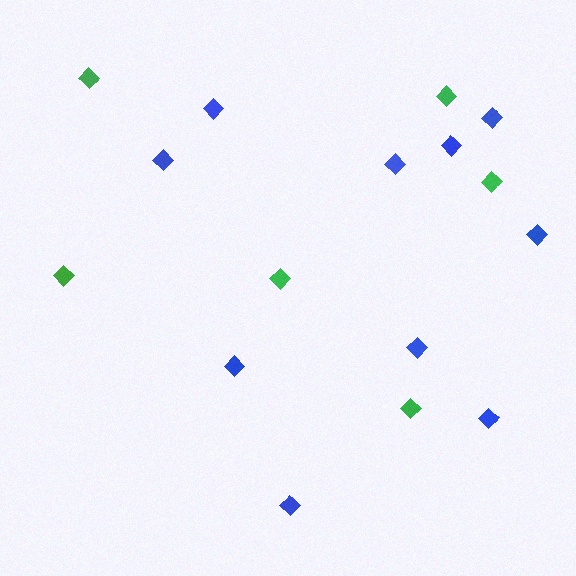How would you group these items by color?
There are 2 groups: one group of green diamonds (6) and one group of blue diamonds (10).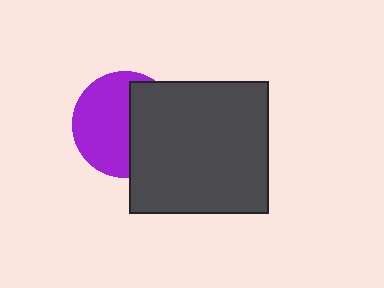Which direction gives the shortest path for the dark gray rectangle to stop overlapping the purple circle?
Moving right gives the shortest separation.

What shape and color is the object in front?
The object in front is a dark gray rectangle.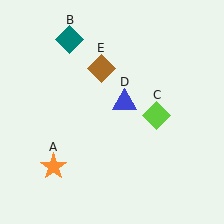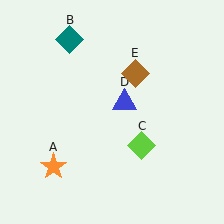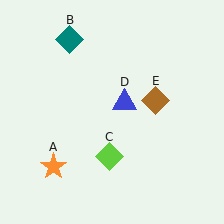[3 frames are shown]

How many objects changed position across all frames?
2 objects changed position: lime diamond (object C), brown diamond (object E).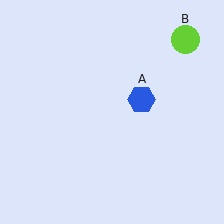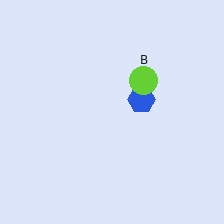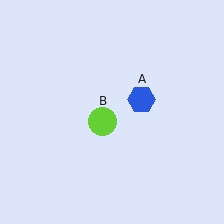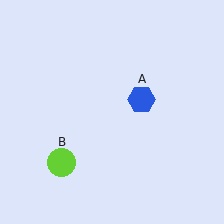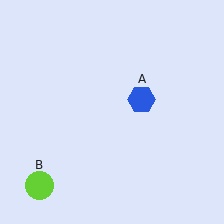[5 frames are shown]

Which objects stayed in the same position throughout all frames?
Blue hexagon (object A) remained stationary.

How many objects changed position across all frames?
1 object changed position: lime circle (object B).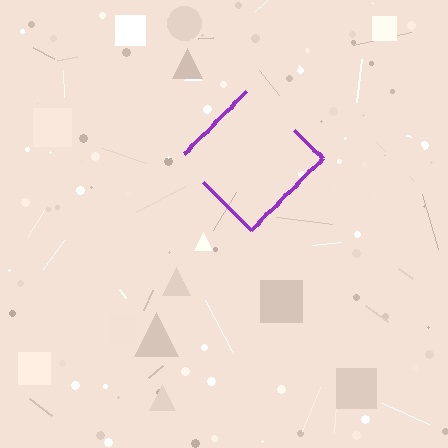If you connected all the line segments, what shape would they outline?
They would outline a diamond.